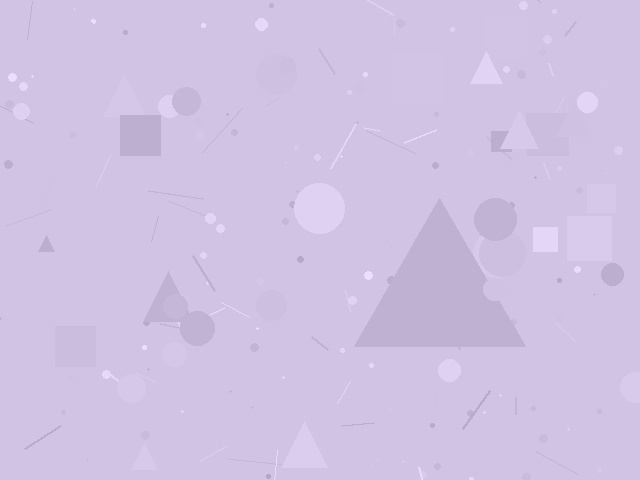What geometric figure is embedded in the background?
A triangle is embedded in the background.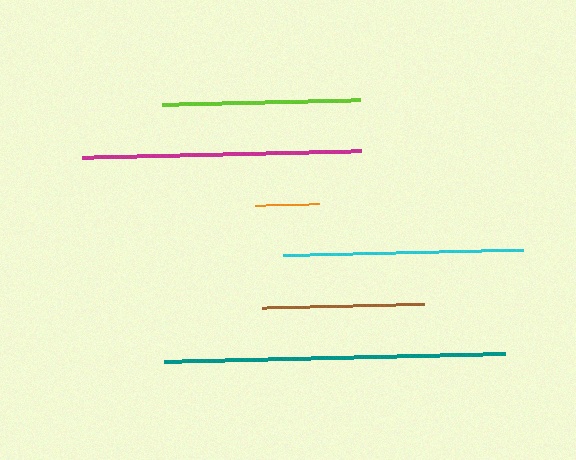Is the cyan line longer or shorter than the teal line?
The teal line is longer than the cyan line.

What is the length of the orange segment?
The orange segment is approximately 64 pixels long.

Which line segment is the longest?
The teal line is the longest at approximately 340 pixels.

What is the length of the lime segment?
The lime segment is approximately 198 pixels long.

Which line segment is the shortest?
The orange line is the shortest at approximately 64 pixels.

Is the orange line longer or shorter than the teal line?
The teal line is longer than the orange line.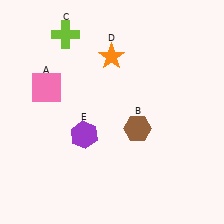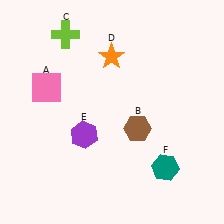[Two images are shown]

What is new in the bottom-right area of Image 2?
A teal hexagon (F) was added in the bottom-right area of Image 2.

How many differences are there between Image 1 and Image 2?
There is 1 difference between the two images.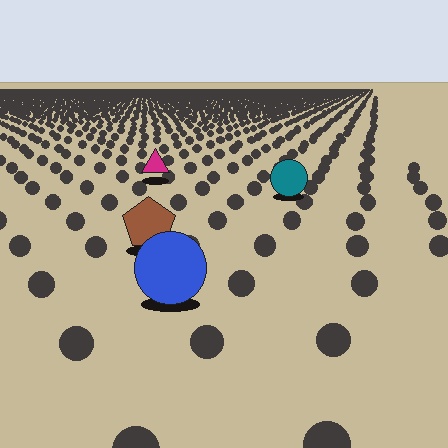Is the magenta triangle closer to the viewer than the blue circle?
No. The blue circle is closer — you can tell from the texture gradient: the ground texture is coarser near it.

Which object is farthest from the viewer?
The magenta triangle is farthest from the viewer. It appears smaller and the ground texture around it is denser.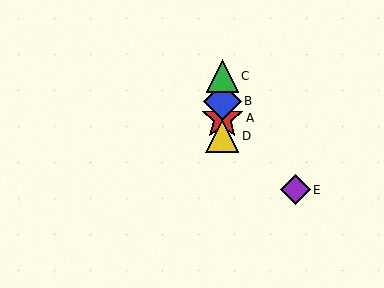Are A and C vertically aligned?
Yes, both are at x≈222.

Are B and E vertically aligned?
No, B is at x≈222 and E is at x≈295.